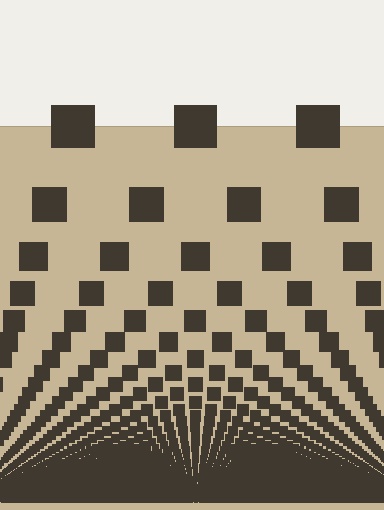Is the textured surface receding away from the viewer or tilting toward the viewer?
The surface appears to tilt toward the viewer. Texture elements get larger and sparser toward the top.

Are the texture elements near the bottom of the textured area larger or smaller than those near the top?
Smaller. The gradient is inverted — elements near the bottom are smaller and denser.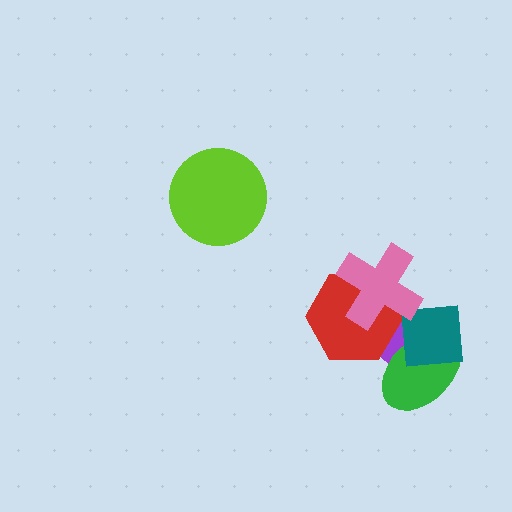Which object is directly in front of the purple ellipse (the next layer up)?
The green ellipse is directly in front of the purple ellipse.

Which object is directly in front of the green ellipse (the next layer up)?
The red hexagon is directly in front of the green ellipse.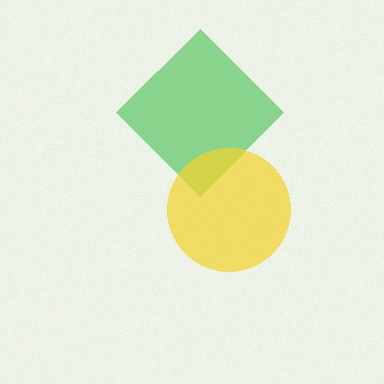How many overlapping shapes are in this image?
There are 2 overlapping shapes in the image.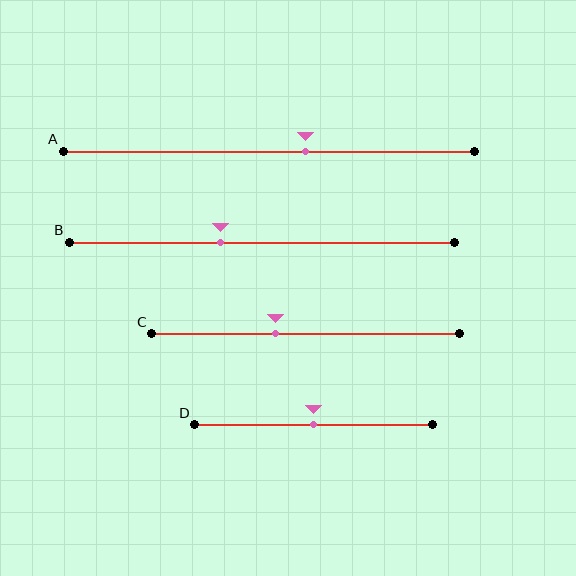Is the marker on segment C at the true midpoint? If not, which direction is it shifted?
No, the marker on segment C is shifted to the left by about 10% of the segment length.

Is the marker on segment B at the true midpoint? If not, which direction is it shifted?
No, the marker on segment B is shifted to the left by about 11% of the segment length.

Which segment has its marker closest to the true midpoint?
Segment D has its marker closest to the true midpoint.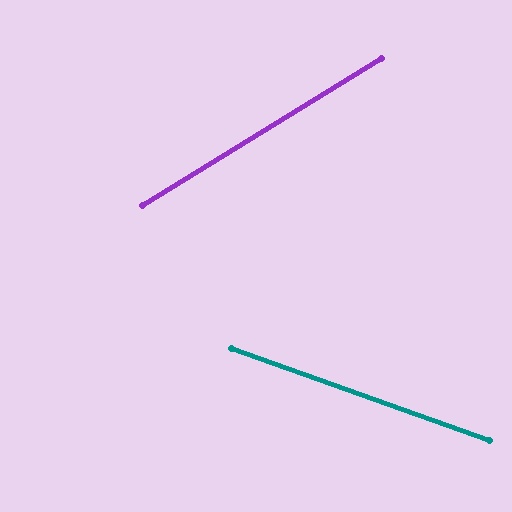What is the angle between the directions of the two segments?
Approximately 51 degrees.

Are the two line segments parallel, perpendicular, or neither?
Neither parallel nor perpendicular — they differ by about 51°.